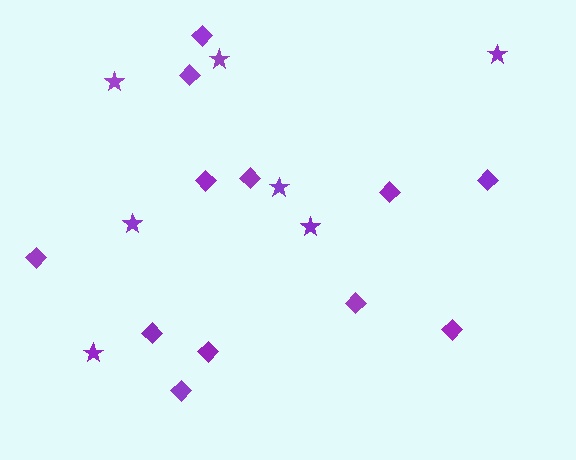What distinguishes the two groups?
There are 2 groups: one group of diamonds (12) and one group of stars (7).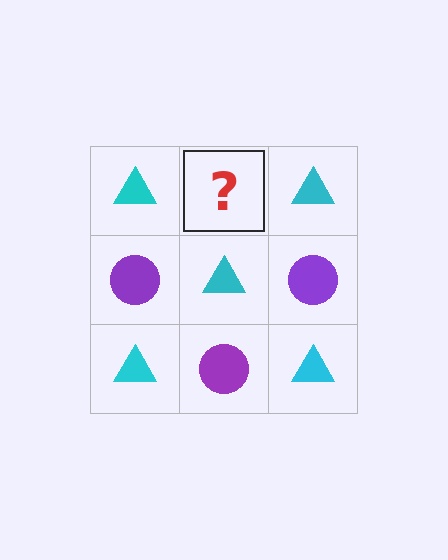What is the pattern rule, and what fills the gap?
The rule is that it alternates cyan triangle and purple circle in a checkerboard pattern. The gap should be filled with a purple circle.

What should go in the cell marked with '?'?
The missing cell should contain a purple circle.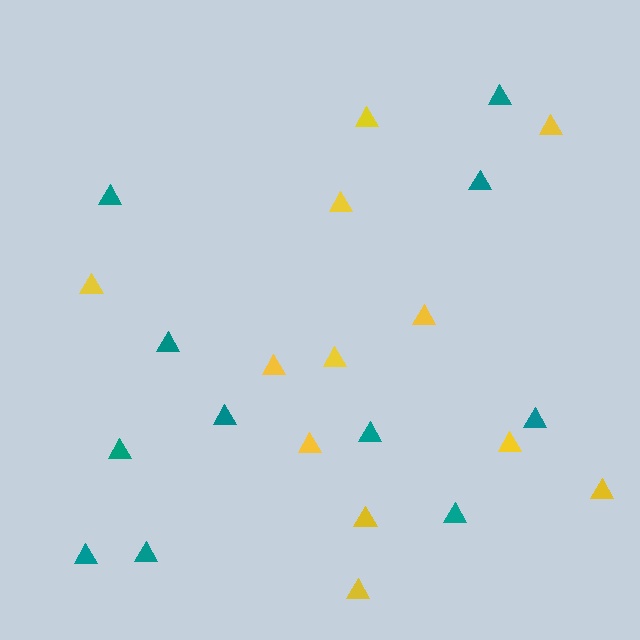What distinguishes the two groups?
There are 2 groups: one group of teal triangles (11) and one group of yellow triangles (12).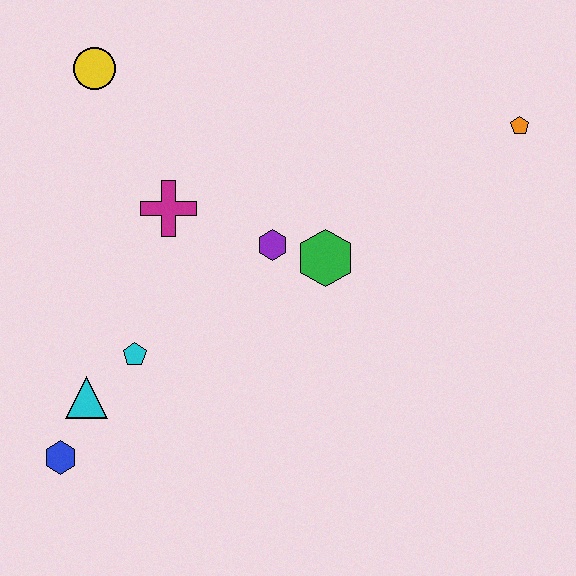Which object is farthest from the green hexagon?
The blue hexagon is farthest from the green hexagon.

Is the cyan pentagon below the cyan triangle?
No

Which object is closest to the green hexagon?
The purple hexagon is closest to the green hexagon.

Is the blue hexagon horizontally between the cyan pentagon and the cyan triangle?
No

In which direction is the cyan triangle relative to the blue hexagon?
The cyan triangle is above the blue hexagon.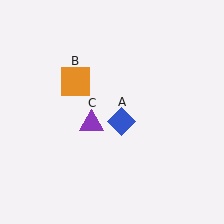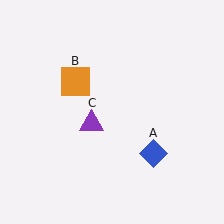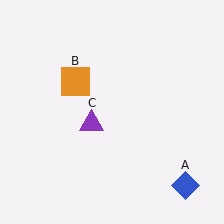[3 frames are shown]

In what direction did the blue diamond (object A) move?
The blue diamond (object A) moved down and to the right.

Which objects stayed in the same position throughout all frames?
Orange square (object B) and purple triangle (object C) remained stationary.